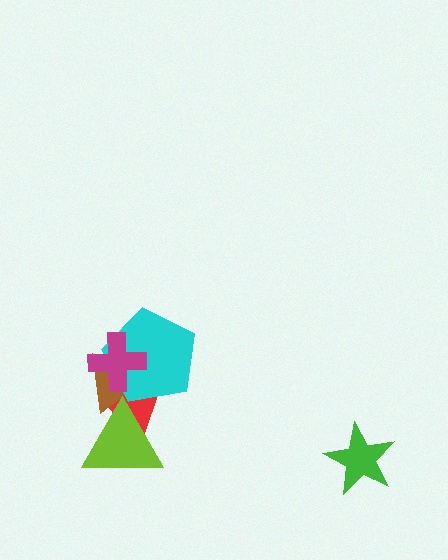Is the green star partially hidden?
No, no other shape covers it.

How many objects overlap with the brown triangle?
4 objects overlap with the brown triangle.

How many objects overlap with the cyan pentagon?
3 objects overlap with the cyan pentagon.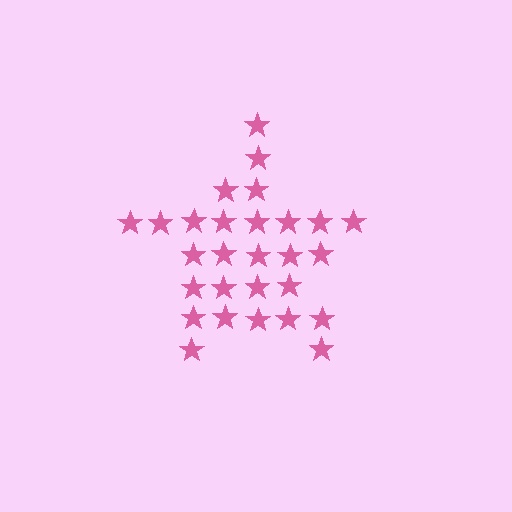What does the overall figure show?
The overall figure shows a star.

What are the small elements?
The small elements are stars.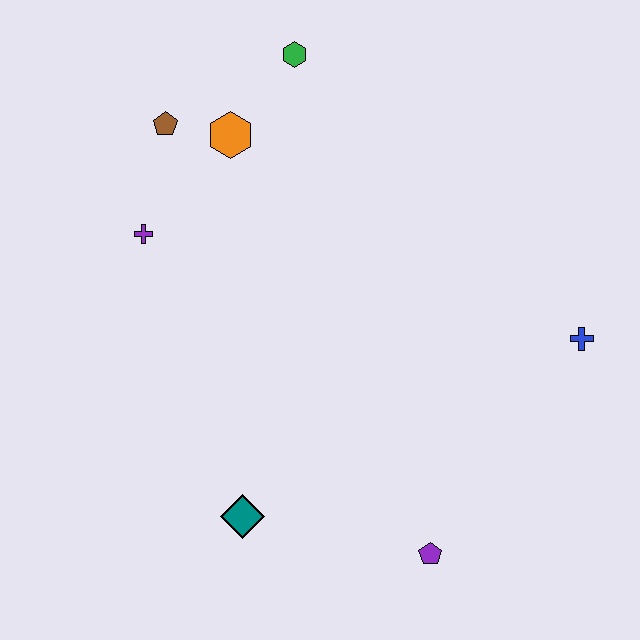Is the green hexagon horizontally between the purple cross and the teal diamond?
No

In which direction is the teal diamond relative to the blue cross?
The teal diamond is to the left of the blue cross.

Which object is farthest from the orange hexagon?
The purple pentagon is farthest from the orange hexagon.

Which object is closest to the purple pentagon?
The teal diamond is closest to the purple pentagon.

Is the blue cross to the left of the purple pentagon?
No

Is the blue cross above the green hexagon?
No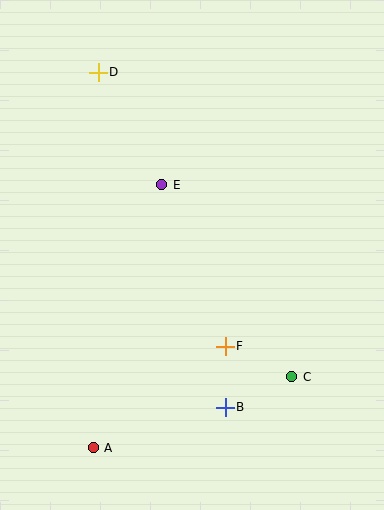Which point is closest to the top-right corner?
Point E is closest to the top-right corner.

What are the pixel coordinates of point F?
Point F is at (225, 346).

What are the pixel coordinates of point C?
Point C is at (292, 377).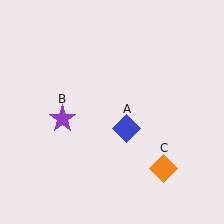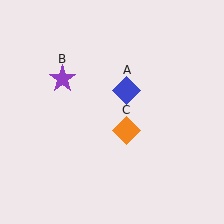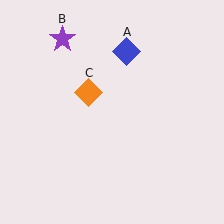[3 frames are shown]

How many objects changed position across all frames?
3 objects changed position: blue diamond (object A), purple star (object B), orange diamond (object C).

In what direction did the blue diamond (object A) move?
The blue diamond (object A) moved up.